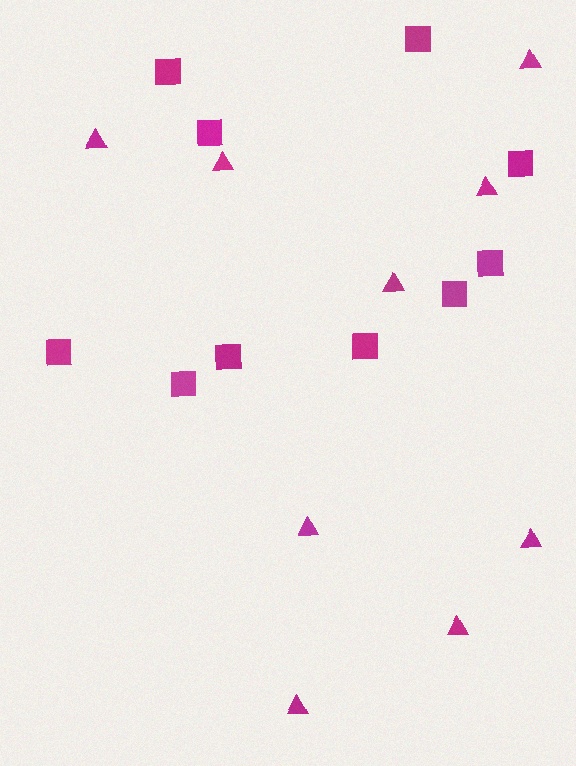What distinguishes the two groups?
There are 2 groups: one group of triangles (9) and one group of squares (10).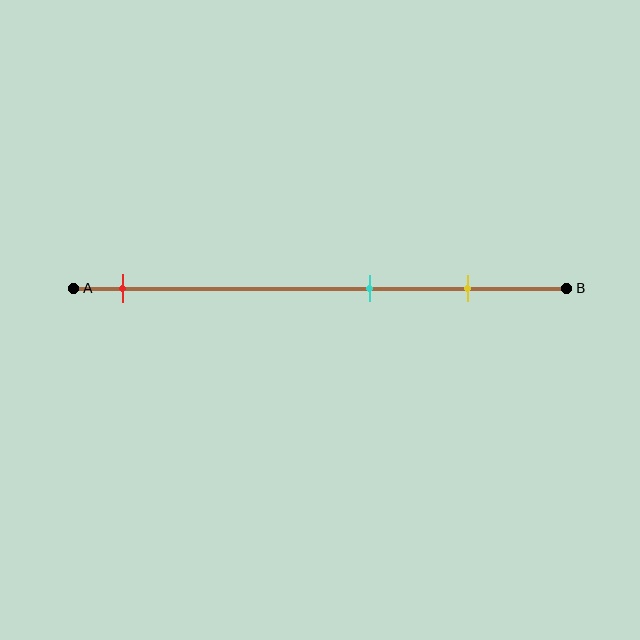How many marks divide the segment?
There are 3 marks dividing the segment.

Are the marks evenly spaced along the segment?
No, the marks are not evenly spaced.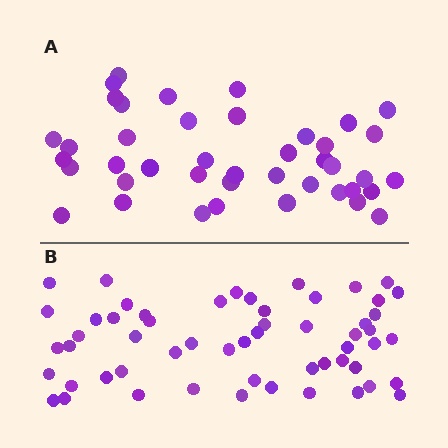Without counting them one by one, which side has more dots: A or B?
Region B (the bottom region) has more dots.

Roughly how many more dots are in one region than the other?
Region B has approximately 15 more dots than region A.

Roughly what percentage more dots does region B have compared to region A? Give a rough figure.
About 35% more.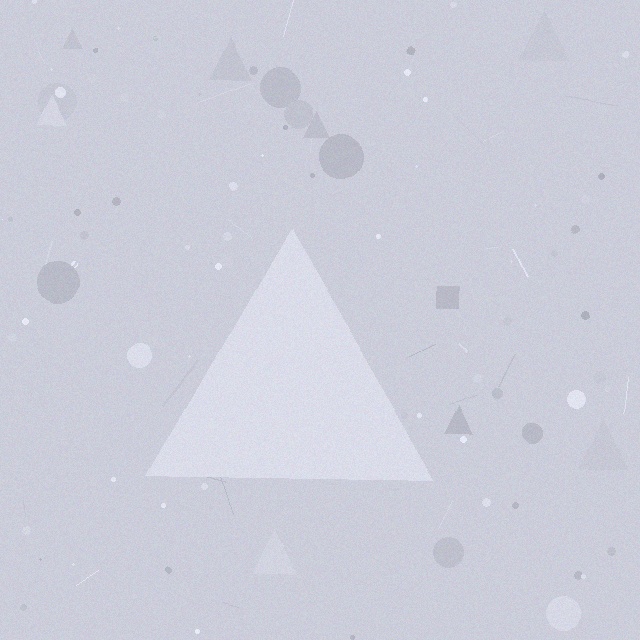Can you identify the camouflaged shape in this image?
The camouflaged shape is a triangle.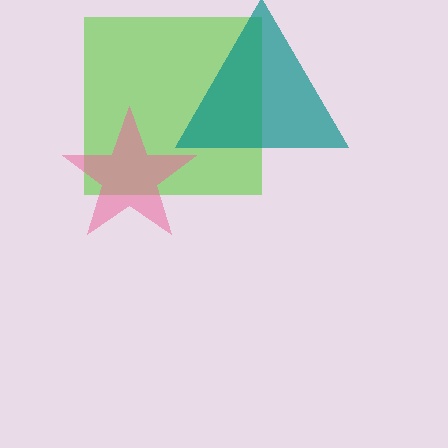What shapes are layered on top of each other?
The layered shapes are: a lime square, a teal triangle, a pink star.